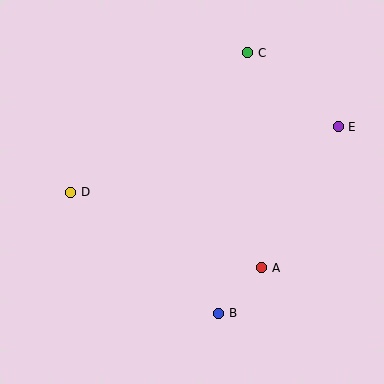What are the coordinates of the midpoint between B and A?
The midpoint between B and A is at (240, 291).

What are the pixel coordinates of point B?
Point B is at (219, 313).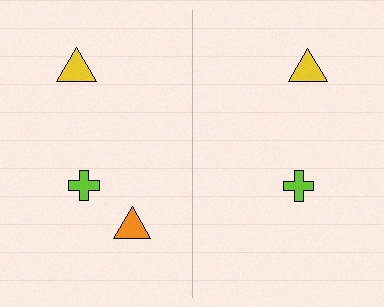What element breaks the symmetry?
A orange triangle is missing from the right side.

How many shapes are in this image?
There are 5 shapes in this image.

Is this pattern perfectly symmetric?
No, the pattern is not perfectly symmetric. A orange triangle is missing from the right side.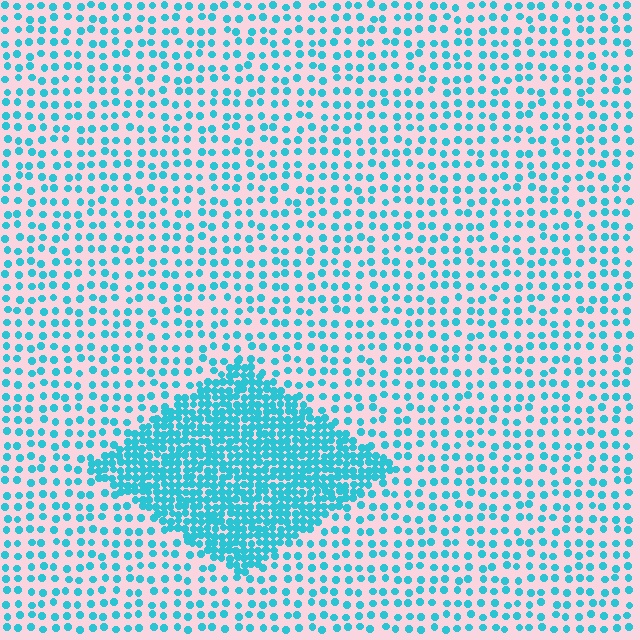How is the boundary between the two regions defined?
The boundary is defined by a change in element density (approximately 2.8x ratio). All elements are the same color, size, and shape.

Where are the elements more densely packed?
The elements are more densely packed inside the diamond boundary.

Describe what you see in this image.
The image contains small cyan elements arranged at two different densities. A diamond-shaped region is visible where the elements are more densely packed than the surrounding area.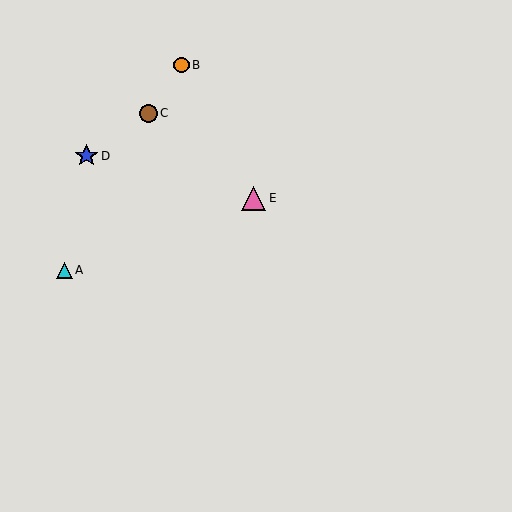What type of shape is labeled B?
Shape B is an orange circle.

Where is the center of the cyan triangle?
The center of the cyan triangle is at (64, 270).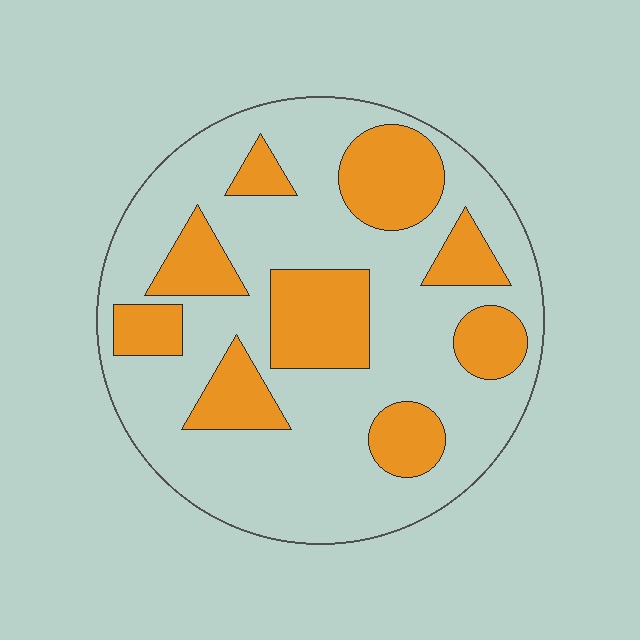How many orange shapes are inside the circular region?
9.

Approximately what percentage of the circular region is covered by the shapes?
Approximately 30%.